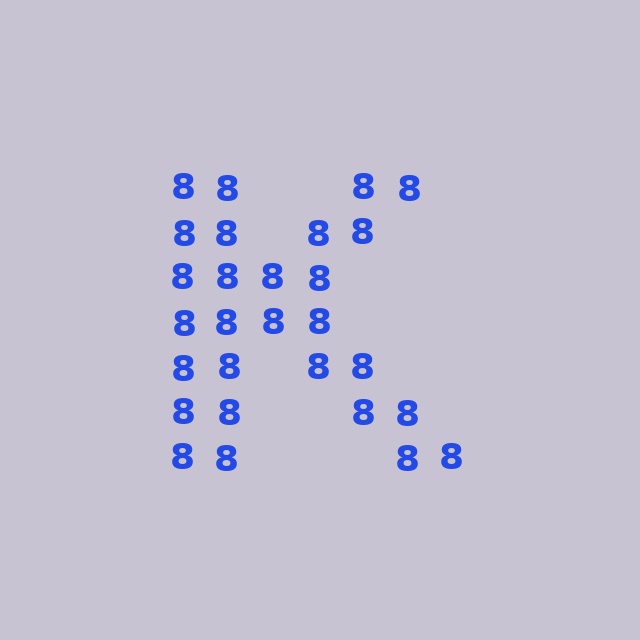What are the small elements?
The small elements are digit 8's.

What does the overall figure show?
The overall figure shows the letter K.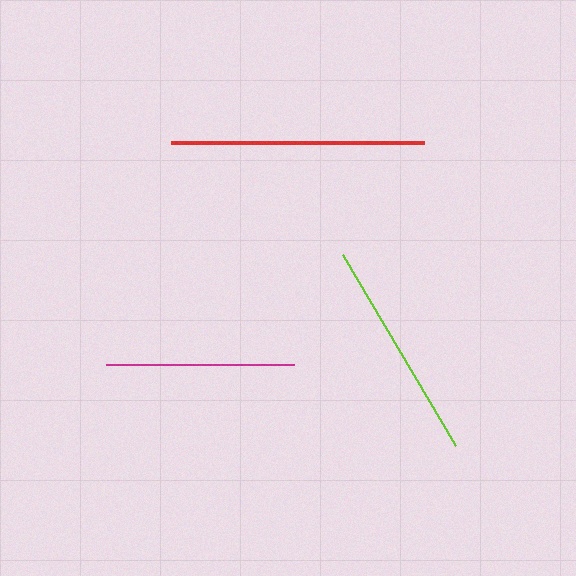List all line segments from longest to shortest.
From longest to shortest: red, lime, magenta.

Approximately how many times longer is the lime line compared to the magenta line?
The lime line is approximately 1.2 times the length of the magenta line.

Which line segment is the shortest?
The magenta line is the shortest at approximately 188 pixels.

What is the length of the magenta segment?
The magenta segment is approximately 188 pixels long.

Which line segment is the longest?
The red line is the longest at approximately 253 pixels.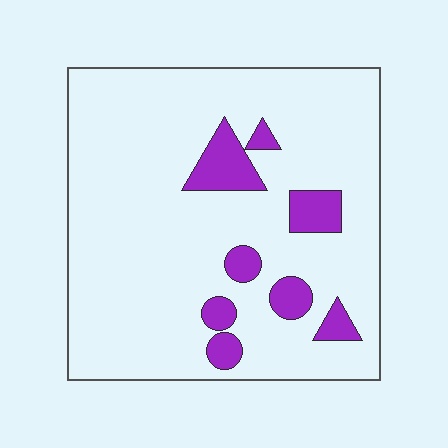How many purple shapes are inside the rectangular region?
8.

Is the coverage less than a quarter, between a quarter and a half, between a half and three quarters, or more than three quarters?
Less than a quarter.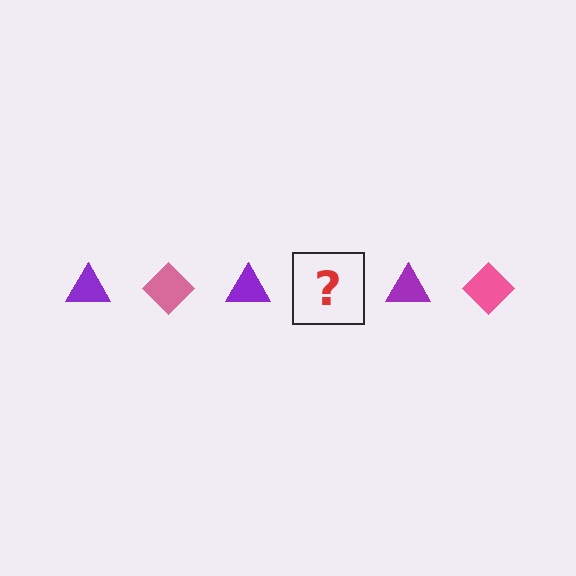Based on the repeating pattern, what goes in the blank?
The blank should be a pink diamond.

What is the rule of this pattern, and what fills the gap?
The rule is that the pattern alternates between purple triangle and pink diamond. The gap should be filled with a pink diamond.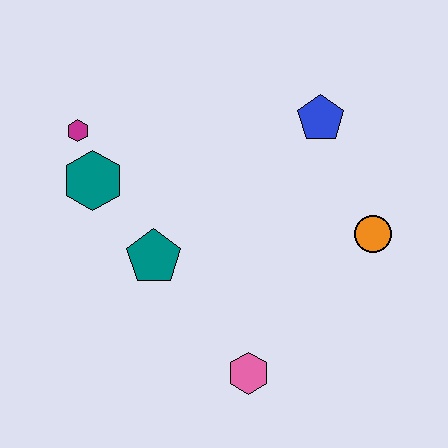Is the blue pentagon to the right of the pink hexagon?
Yes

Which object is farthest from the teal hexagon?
The orange circle is farthest from the teal hexagon.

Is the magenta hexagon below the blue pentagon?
Yes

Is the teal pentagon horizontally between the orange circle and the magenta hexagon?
Yes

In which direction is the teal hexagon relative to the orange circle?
The teal hexagon is to the left of the orange circle.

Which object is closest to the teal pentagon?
The teal hexagon is closest to the teal pentagon.